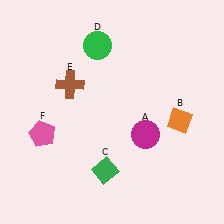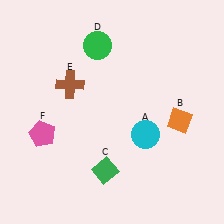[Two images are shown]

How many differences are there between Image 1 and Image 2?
There is 1 difference between the two images.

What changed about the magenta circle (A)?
In Image 1, A is magenta. In Image 2, it changed to cyan.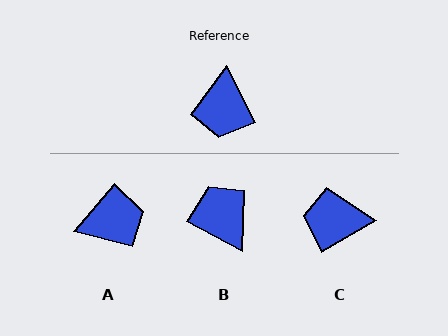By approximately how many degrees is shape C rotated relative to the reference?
Approximately 87 degrees clockwise.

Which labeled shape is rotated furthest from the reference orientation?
B, about 145 degrees away.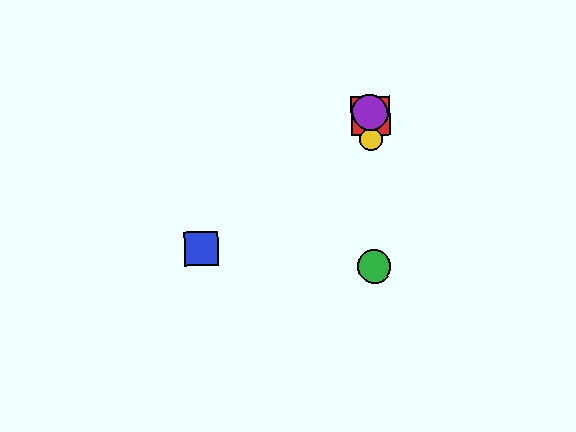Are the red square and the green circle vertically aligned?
Yes, both are at x≈370.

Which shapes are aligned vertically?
The red square, the green circle, the yellow circle, the purple circle are aligned vertically.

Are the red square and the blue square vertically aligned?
No, the red square is at x≈370 and the blue square is at x≈201.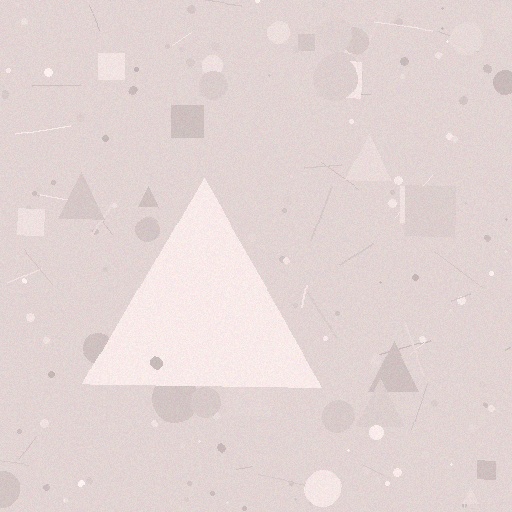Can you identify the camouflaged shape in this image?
The camouflaged shape is a triangle.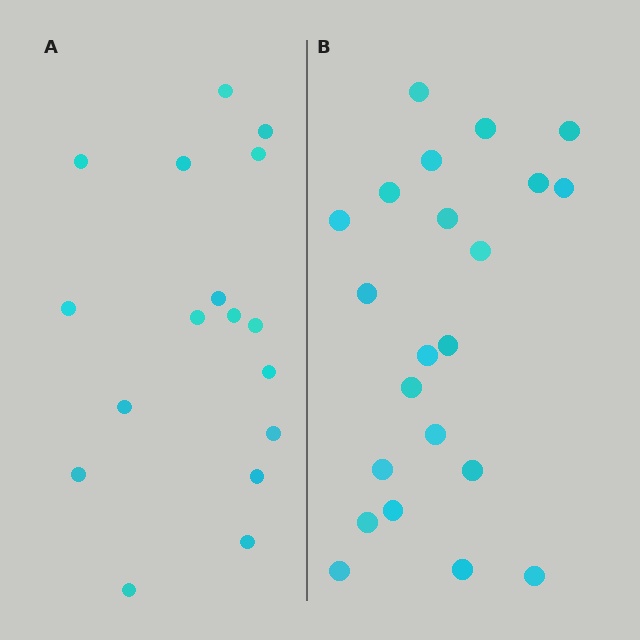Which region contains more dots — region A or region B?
Region B (the right region) has more dots.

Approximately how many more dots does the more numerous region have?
Region B has about 5 more dots than region A.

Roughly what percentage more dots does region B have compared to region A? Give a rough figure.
About 30% more.